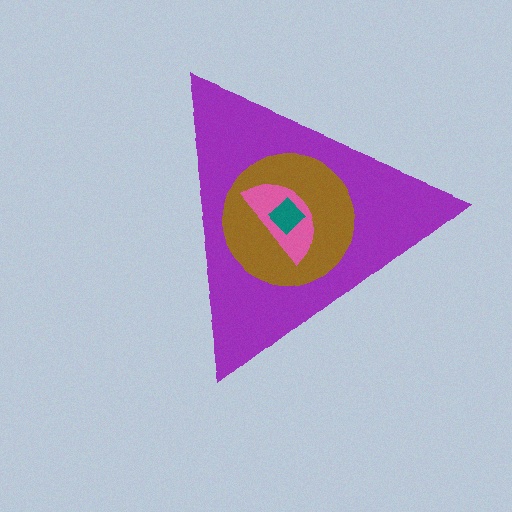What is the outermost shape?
The purple triangle.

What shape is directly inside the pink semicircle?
The teal diamond.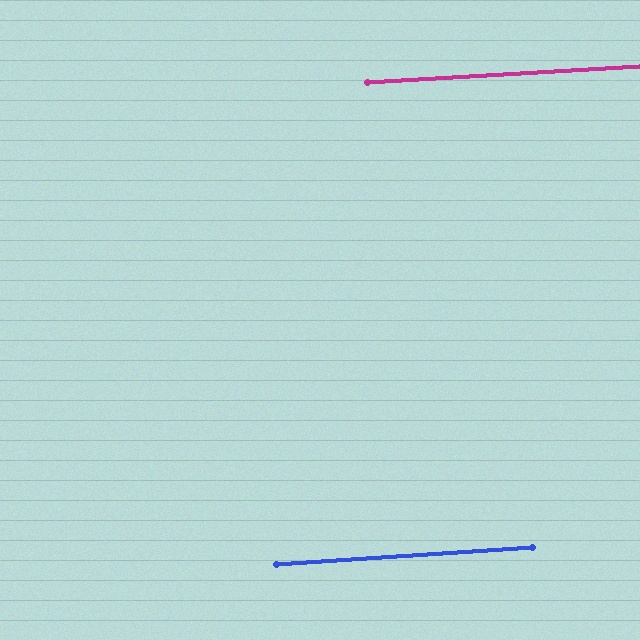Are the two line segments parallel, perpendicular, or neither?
Parallel — their directions differ by only 0.2°.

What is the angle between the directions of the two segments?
Approximately 0 degrees.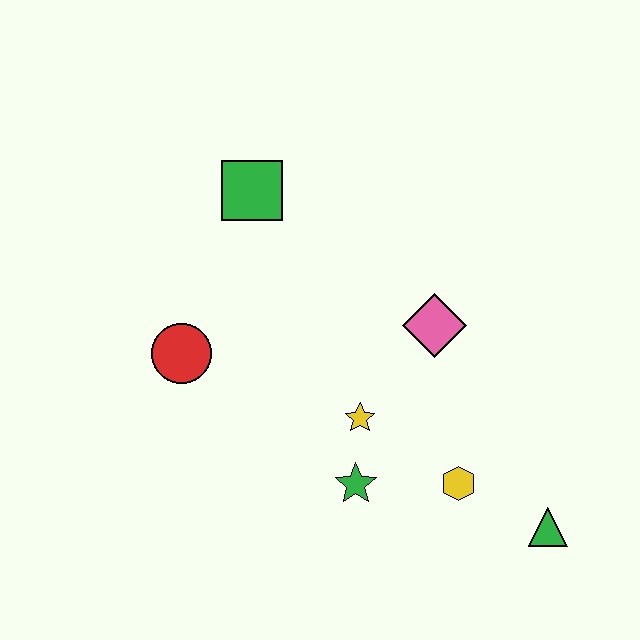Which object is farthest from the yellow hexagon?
The green square is farthest from the yellow hexagon.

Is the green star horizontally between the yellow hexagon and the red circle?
Yes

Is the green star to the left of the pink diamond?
Yes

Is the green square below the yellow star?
No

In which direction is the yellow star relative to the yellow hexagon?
The yellow star is to the left of the yellow hexagon.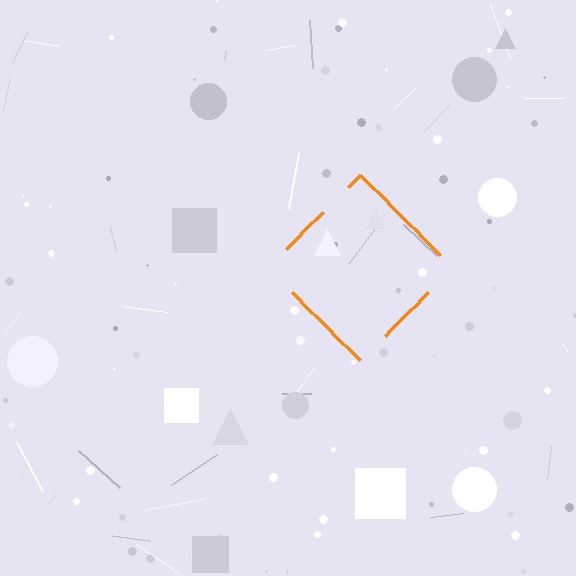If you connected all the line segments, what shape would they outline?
They would outline a diamond.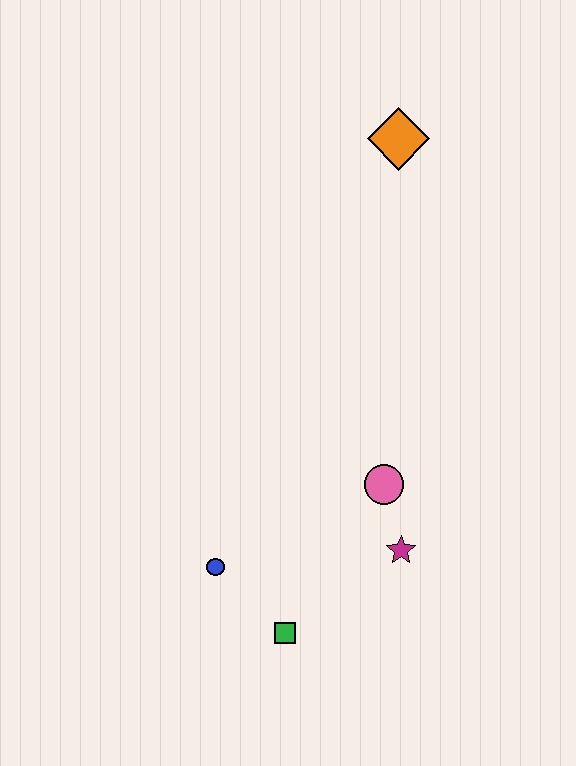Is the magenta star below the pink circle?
Yes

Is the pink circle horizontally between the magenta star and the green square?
Yes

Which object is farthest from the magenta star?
The orange diamond is farthest from the magenta star.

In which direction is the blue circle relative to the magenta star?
The blue circle is to the left of the magenta star.